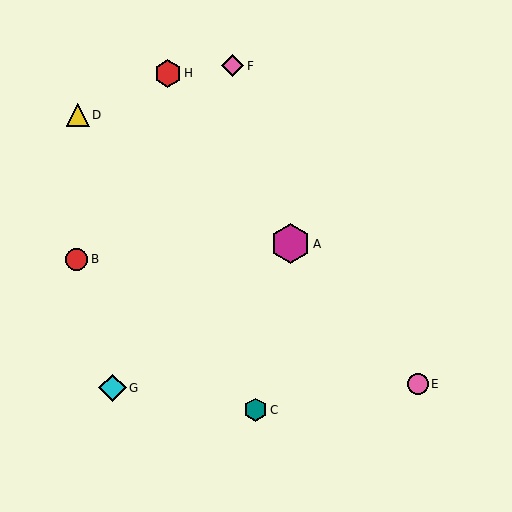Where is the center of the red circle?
The center of the red circle is at (77, 259).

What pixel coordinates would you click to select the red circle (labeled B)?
Click at (77, 259) to select the red circle B.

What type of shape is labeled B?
Shape B is a red circle.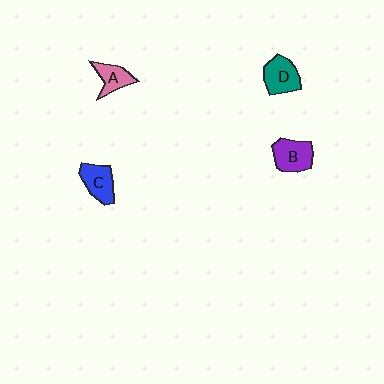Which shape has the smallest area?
Shape A (pink).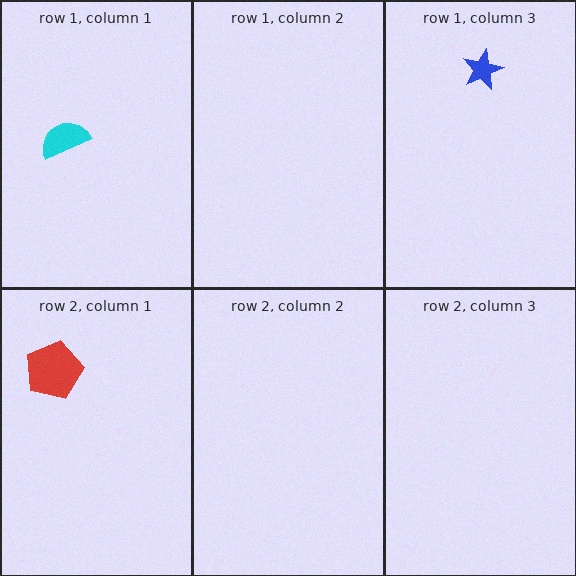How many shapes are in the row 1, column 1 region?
1.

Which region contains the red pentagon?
The row 2, column 1 region.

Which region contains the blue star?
The row 1, column 3 region.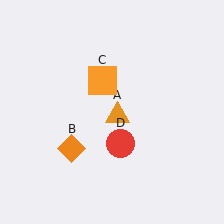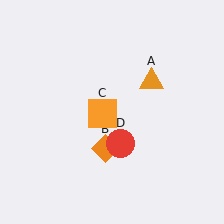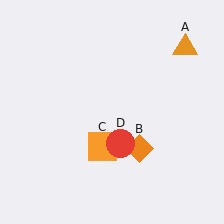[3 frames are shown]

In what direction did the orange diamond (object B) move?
The orange diamond (object B) moved right.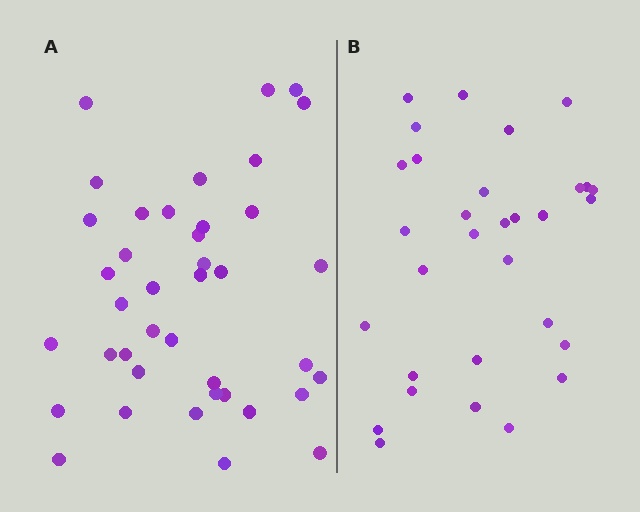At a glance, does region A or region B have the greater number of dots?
Region A (the left region) has more dots.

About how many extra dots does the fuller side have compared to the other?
Region A has roughly 8 or so more dots than region B.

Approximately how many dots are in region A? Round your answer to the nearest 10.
About 40 dots.